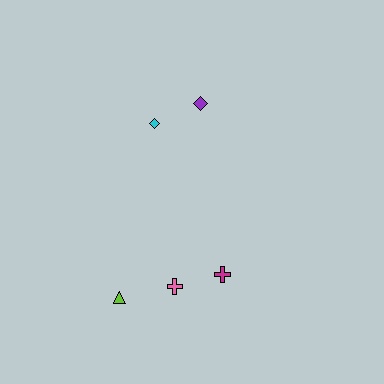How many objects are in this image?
There are 5 objects.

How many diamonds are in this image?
There are 2 diamonds.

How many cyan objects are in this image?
There is 1 cyan object.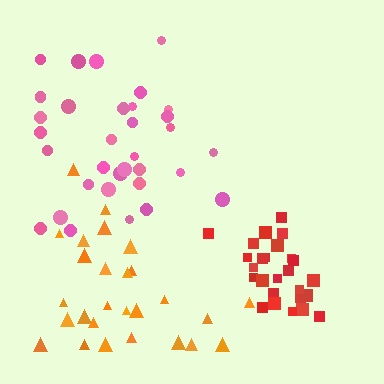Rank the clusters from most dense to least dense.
red, pink, orange.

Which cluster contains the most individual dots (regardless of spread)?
Pink (35).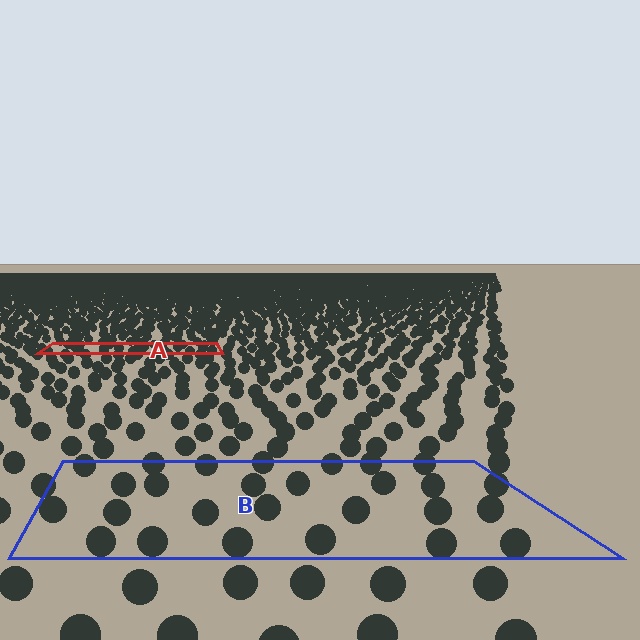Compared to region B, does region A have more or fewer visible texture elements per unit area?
Region A has more texture elements per unit area — they are packed more densely because it is farther away.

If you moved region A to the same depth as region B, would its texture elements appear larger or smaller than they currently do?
They would appear larger. At a closer depth, the same texture elements are projected at a bigger on-screen size.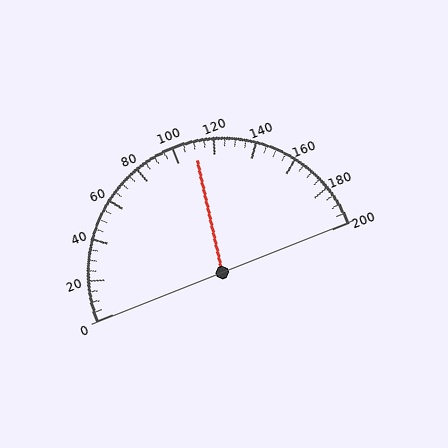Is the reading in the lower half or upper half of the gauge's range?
The reading is in the upper half of the range (0 to 200).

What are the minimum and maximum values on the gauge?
The gauge ranges from 0 to 200.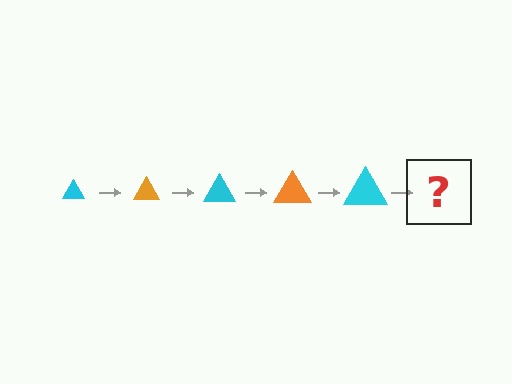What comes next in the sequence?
The next element should be an orange triangle, larger than the previous one.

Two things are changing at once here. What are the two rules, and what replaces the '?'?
The two rules are that the triangle grows larger each step and the color cycles through cyan and orange. The '?' should be an orange triangle, larger than the previous one.